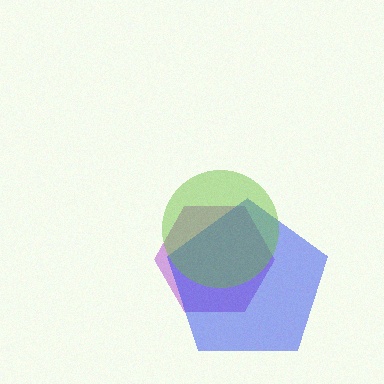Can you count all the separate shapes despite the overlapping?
Yes, there are 3 separate shapes.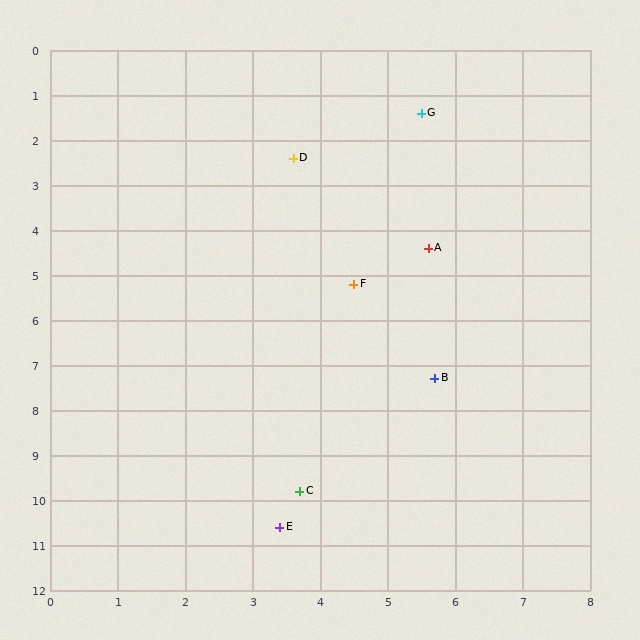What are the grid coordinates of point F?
Point F is at approximately (4.5, 5.2).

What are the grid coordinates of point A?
Point A is at approximately (5.6, 4.4).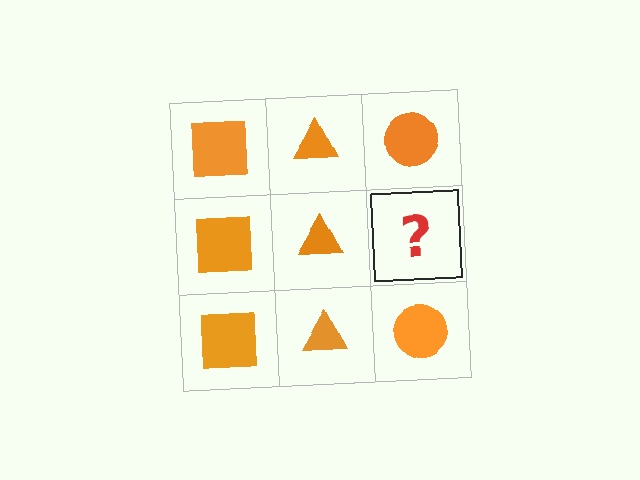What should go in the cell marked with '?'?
The missing cell should contain an orange circle.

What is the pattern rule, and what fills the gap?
The rule is that each column has a consistent shape. The gap should be filled with an orange circle.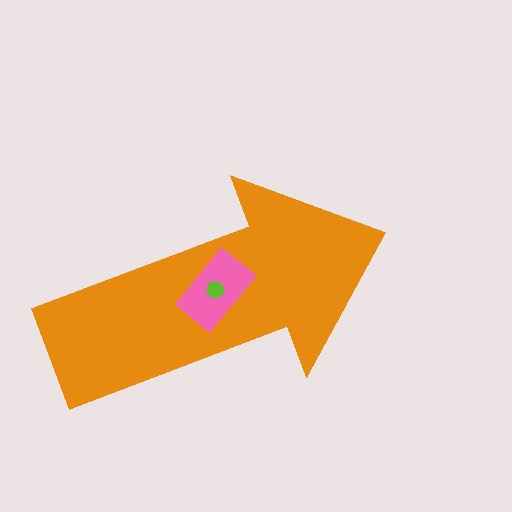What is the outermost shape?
The orange arrow.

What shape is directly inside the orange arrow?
The pink rectangle.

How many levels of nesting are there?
3.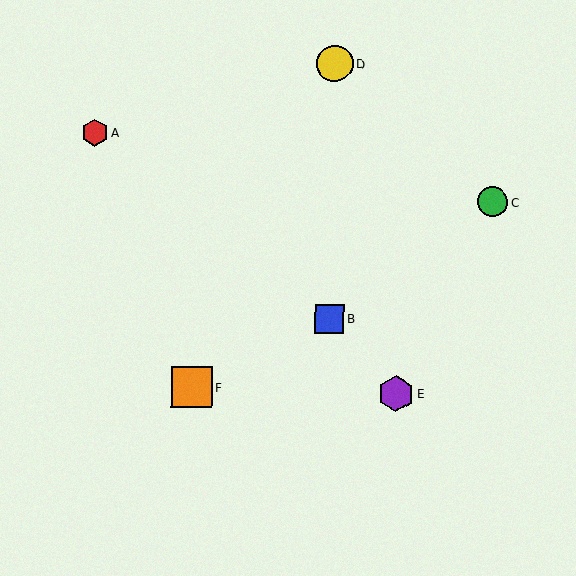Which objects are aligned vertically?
Objects B, D are aligned vertically.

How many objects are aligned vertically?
2 objects (B, D) are aligned vertically.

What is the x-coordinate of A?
Object A is at x≈95.